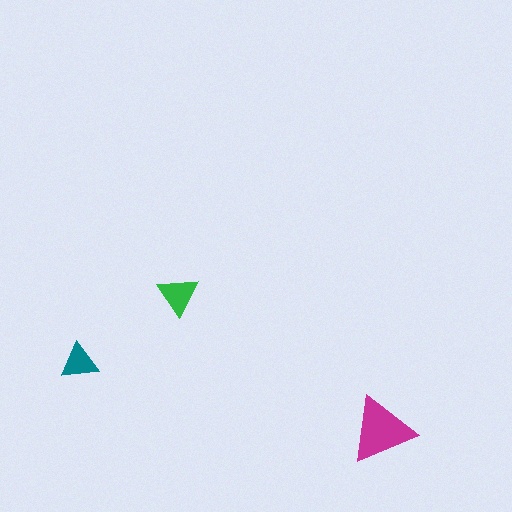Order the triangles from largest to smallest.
the magenta one, the green one, the teal one.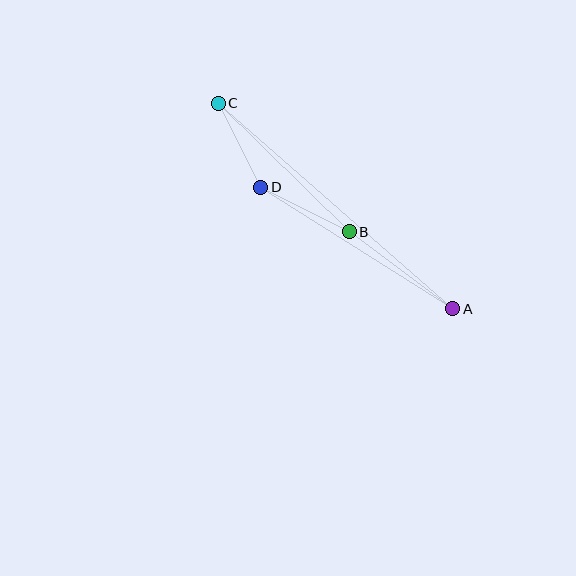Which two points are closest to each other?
Points C and D are closest to each other.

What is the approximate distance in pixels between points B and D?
The distance between B and D is approximately 99 pixels.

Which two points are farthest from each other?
Points A and C are farthest from each other.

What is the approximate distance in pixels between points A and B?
The distance between A and B is approximately 129 pixels.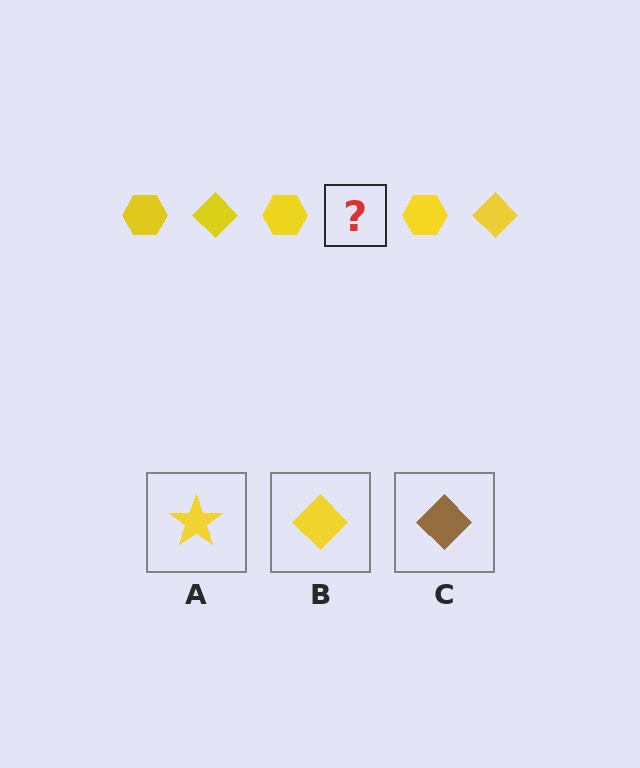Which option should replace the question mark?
Option B.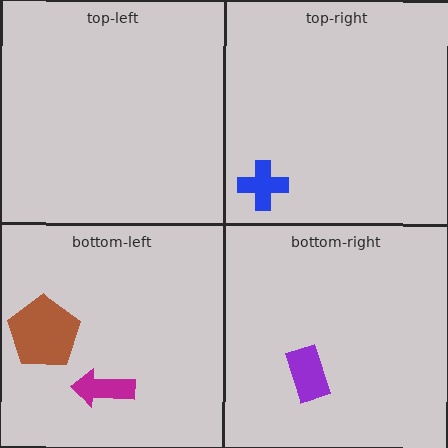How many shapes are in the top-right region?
1.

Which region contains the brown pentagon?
The bottom-left region.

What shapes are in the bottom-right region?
The purple rectangle.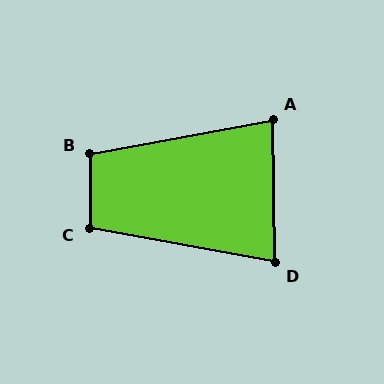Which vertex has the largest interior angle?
B, at approximately 101 degrees.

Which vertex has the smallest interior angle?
D, at approximately 79 degrees.